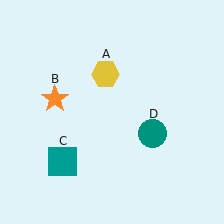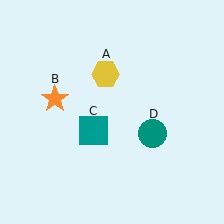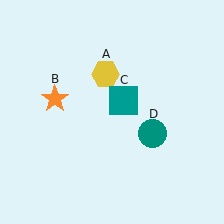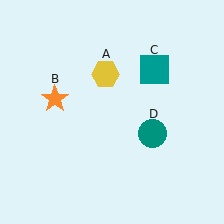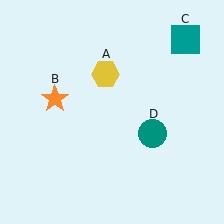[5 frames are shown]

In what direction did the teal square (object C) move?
The teal square (object C) moved up and to the right.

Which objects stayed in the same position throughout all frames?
Yellow hexagon (object A) and orange star (object B) and teal circle (object D) remained stationary.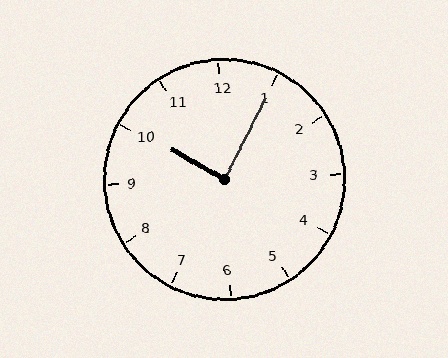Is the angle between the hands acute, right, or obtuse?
It is right.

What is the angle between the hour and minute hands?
Approximately 88 degrees.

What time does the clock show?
10:05.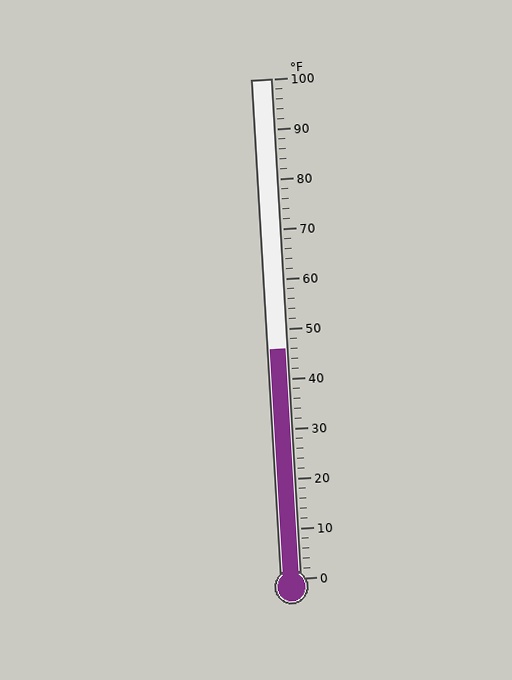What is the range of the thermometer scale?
The thermometer scale ranges from 0°F to 100°F.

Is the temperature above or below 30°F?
The temperature is above 30°F.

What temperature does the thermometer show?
The thermometer shows approximately 46°F.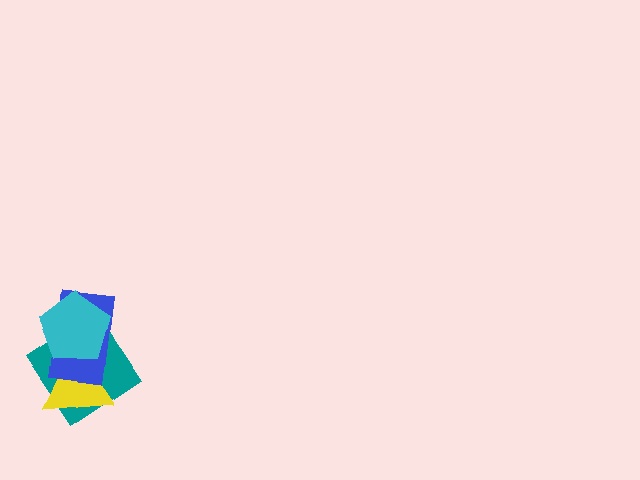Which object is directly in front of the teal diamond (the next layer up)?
The yellow triangle is directly in front of the teal diamond.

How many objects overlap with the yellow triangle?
3 objects overlap with the yellow triangle.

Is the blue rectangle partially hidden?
Yes, it is partially covered by another shape.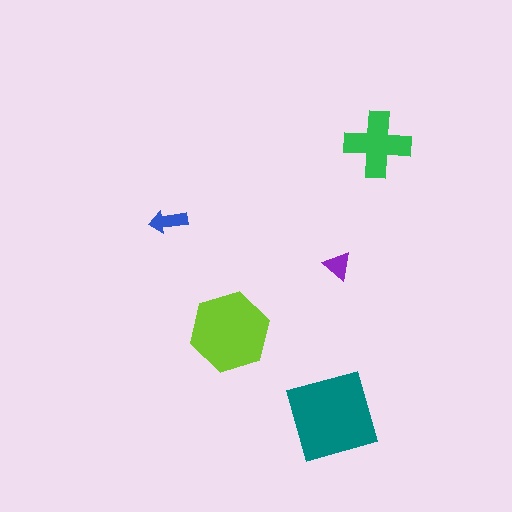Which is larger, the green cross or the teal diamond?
The teal diamond.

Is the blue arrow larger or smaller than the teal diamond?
Smaller.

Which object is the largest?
The teal diamond.